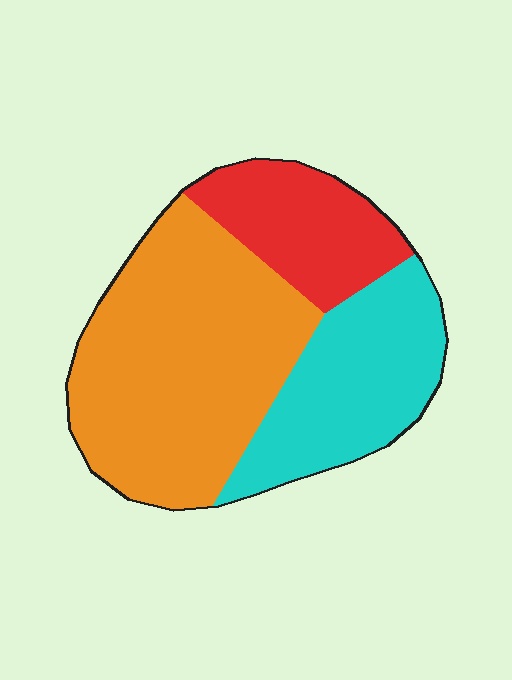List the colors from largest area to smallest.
From largest to smallest: orange, cyan, red.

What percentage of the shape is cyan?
Cyan takes up between a quarter and a half of the shape.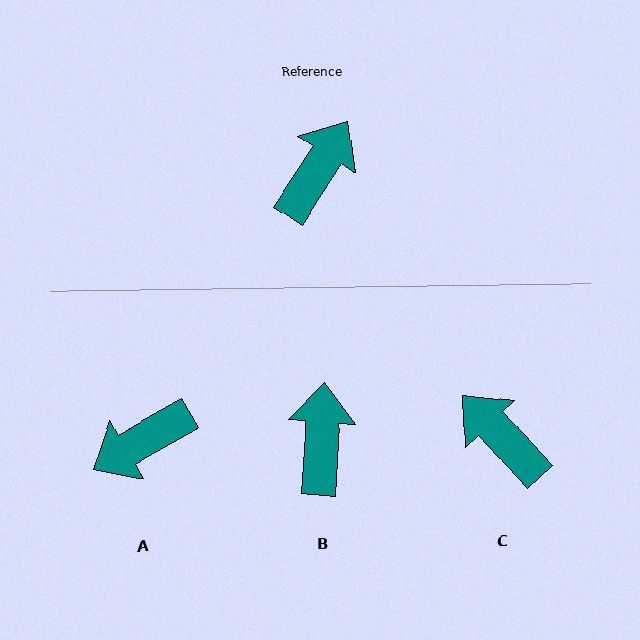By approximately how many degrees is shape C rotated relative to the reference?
Approximately 76 degrees counter-clockwise.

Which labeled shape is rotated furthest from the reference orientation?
A, about 153 degrees away.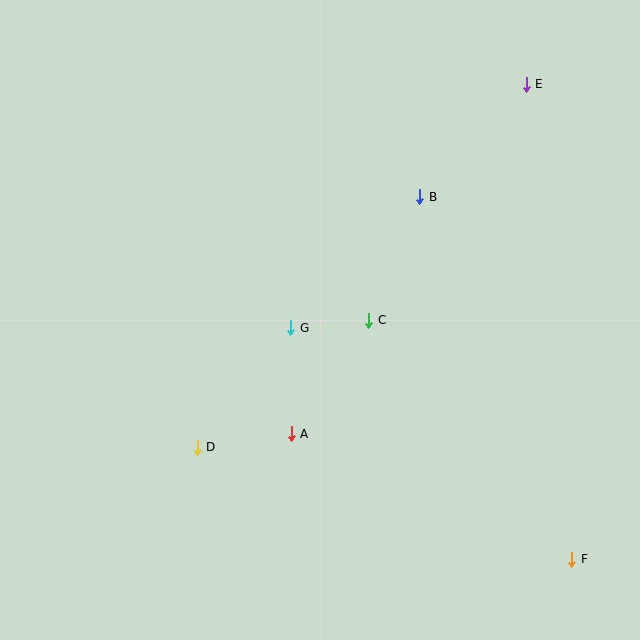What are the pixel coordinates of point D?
Point D is at (197, 447).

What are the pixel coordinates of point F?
Point F is at (572, 559).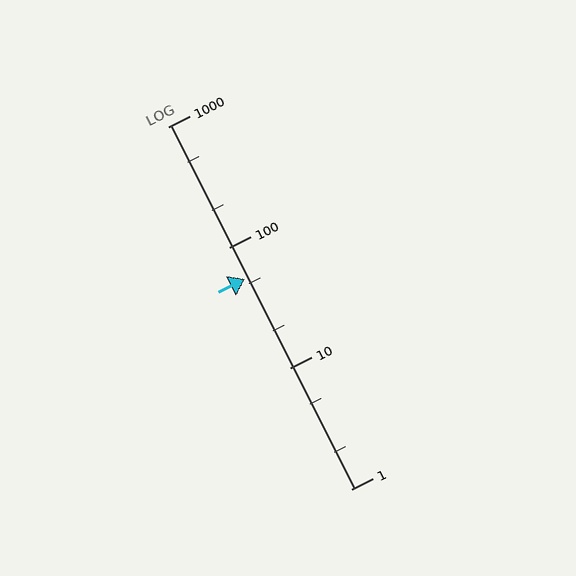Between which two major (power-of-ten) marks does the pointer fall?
The pointer is between 10 and 100.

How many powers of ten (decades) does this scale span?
The scale spans 3 decades, from 1 to 1000.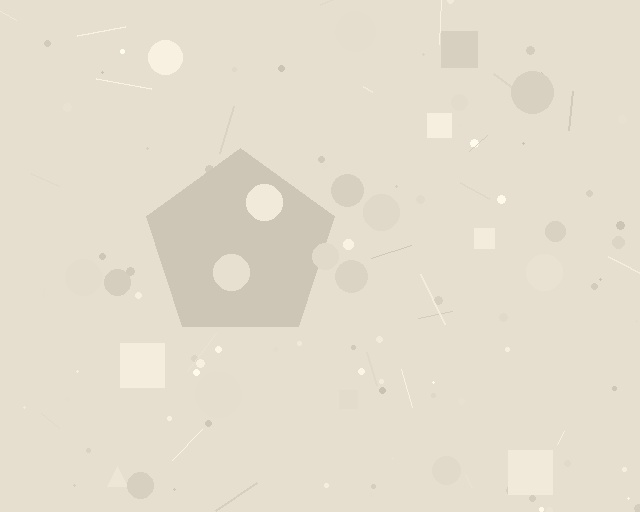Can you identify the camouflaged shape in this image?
The camouflaged shape is a pentagon.